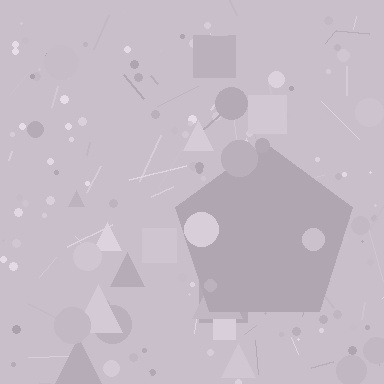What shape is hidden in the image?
A pentagon is hidden in the image.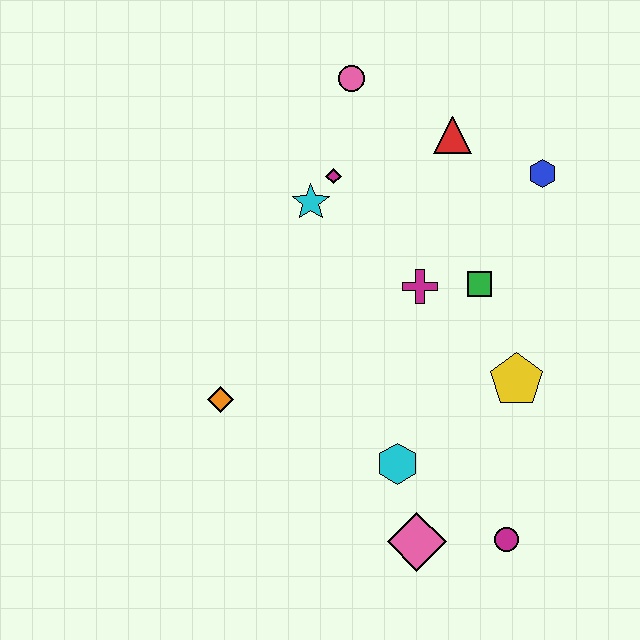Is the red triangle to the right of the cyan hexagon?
Yes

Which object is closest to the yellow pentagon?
The green square is closest to the yellow pentagon.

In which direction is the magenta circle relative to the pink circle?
The magenta circle is below the pink circle.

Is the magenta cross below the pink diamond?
No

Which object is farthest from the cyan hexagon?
The pink circle is farthest from the cyan hexagon.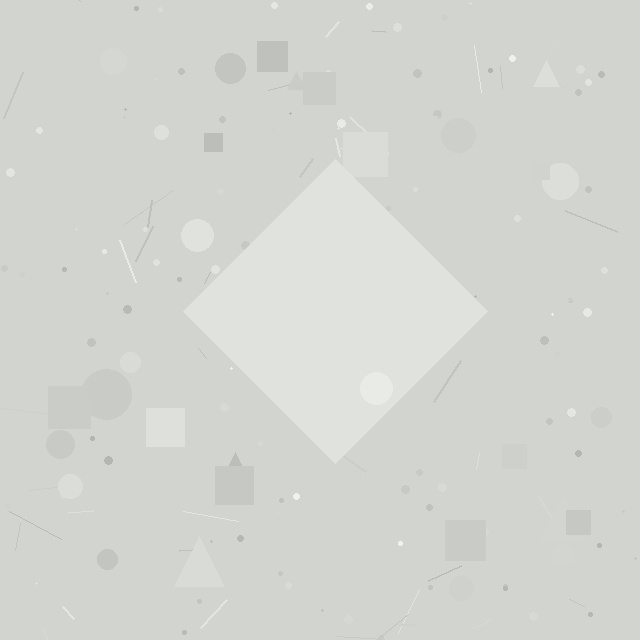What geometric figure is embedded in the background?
A diamond is embedded in the background.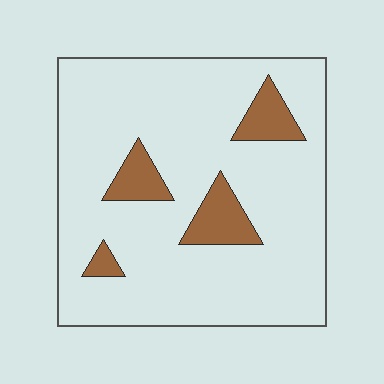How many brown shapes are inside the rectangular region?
4.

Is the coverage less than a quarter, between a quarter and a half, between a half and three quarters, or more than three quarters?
Less than a quarter.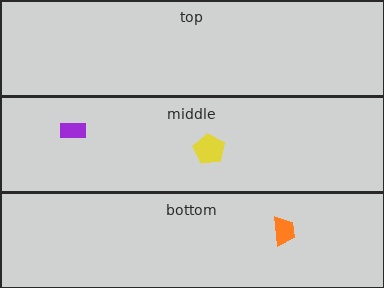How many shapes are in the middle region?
2.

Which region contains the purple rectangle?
The middle region.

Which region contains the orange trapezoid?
The bottom region.